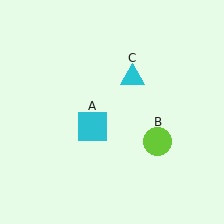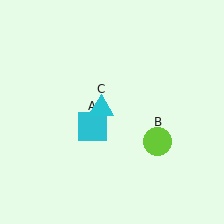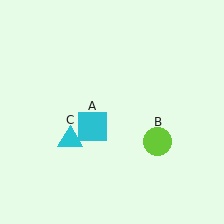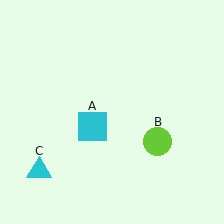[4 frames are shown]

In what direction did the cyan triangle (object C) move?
The cyan triangle (object C) moved down and to the left.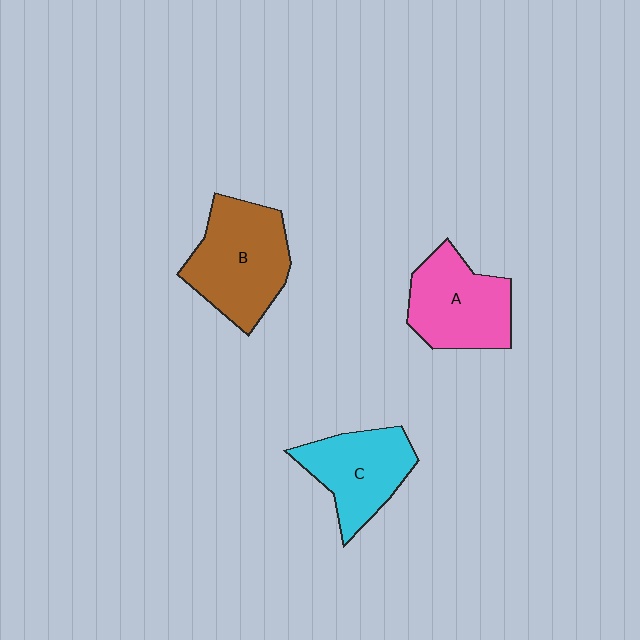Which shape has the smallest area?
Shape C (cyan).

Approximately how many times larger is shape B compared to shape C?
Approximately 1.3 times.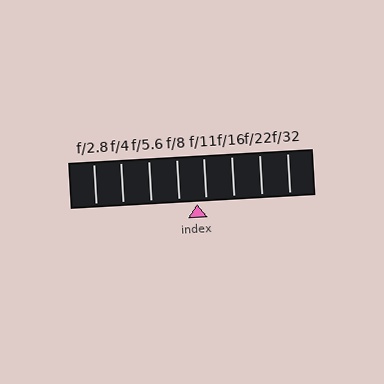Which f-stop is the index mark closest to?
The index mark is closest to f/11.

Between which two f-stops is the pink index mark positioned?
The index mark is between f/8 and f/11.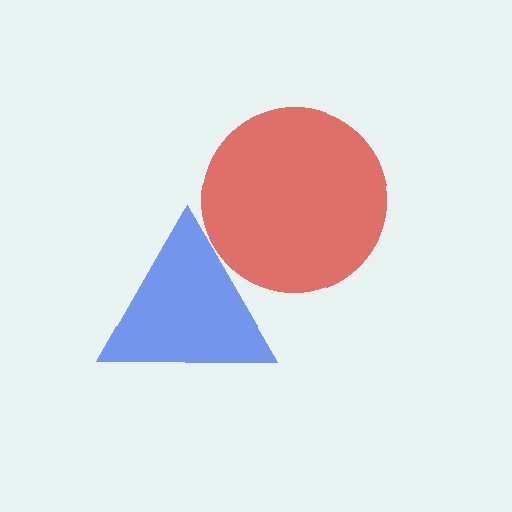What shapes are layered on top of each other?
The layered shapes are: a red circle, a blue triangle.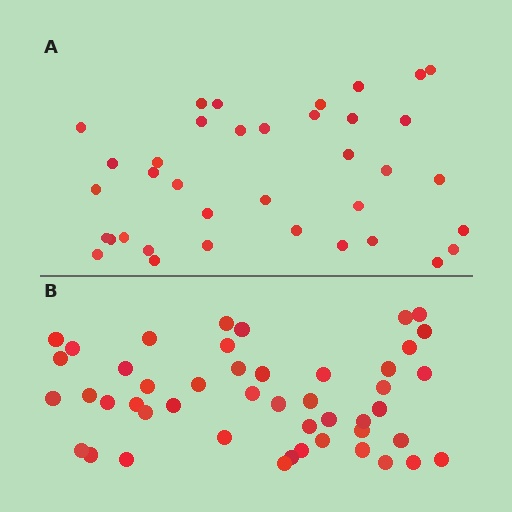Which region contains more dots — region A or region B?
Region B (the bottom region) has more dots.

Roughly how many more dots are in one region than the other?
Region B has roughly 10 or so more dots than region A.